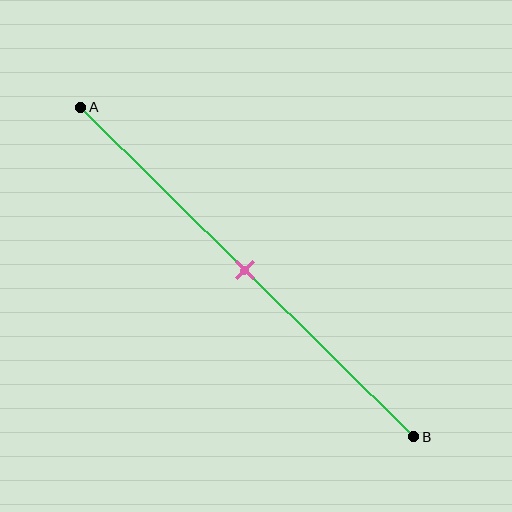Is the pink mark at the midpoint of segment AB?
Yes, the mark is approximately at the midpoint.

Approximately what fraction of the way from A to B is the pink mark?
The pink mark is approximately 50% of the way from A to B.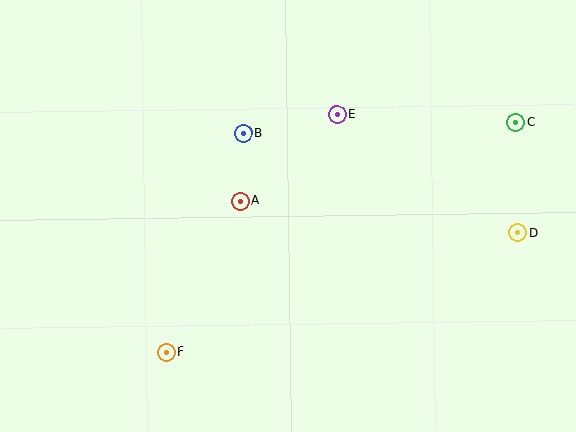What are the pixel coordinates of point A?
Point A is at (240, 201).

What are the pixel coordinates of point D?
Point D is at (518, 233).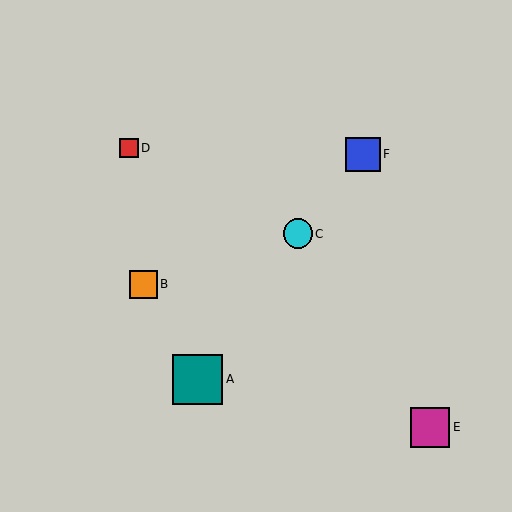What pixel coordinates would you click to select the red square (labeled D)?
Click at (129, 148) to select the red square D.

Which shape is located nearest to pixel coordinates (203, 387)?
The teal square (labeled A) at (197, 379) is nearest to that location.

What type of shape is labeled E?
Shape E is a magenta square.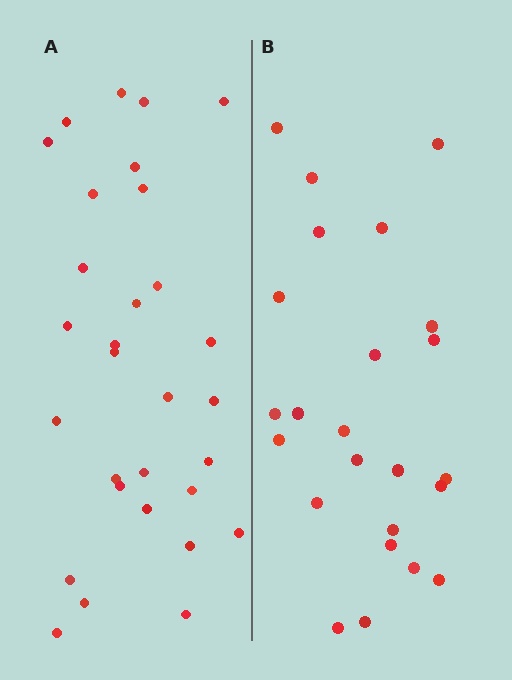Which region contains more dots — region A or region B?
Region A (the left region) has more dots.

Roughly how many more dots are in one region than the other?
Region A has about 6 more dots than region B.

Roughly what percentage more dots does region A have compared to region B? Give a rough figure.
About 25% more.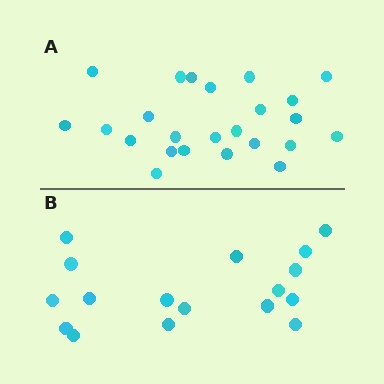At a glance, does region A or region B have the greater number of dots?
Region A (the top region) has more dots.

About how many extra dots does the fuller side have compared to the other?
Region A has roughly 8 or so more dots than region B.